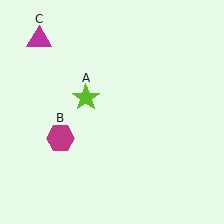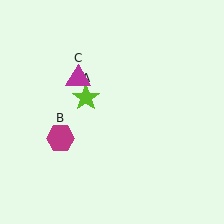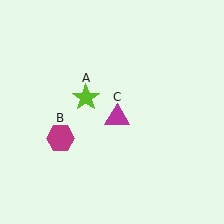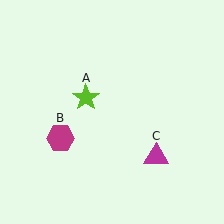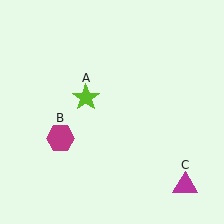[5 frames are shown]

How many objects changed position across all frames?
1 object changed position: magenta triangle (object C).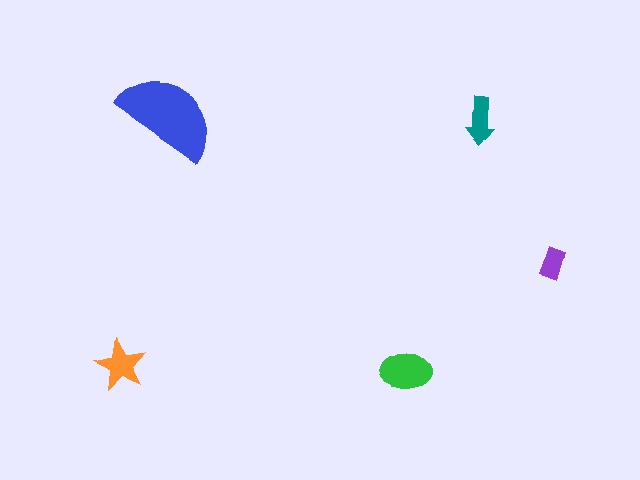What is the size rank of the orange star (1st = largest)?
3rd.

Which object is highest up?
The teal arrow is topmost.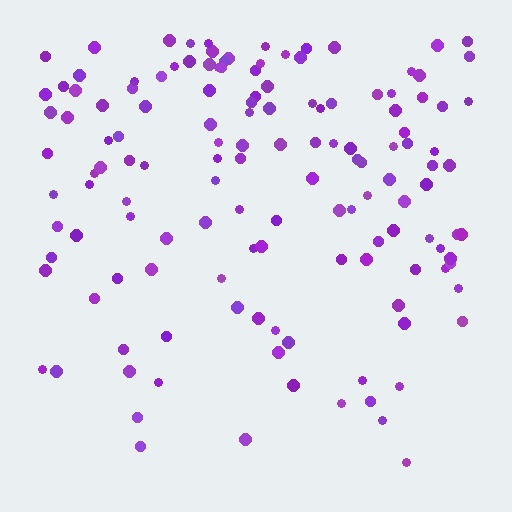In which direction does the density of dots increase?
From bottom to top, with the top side densest.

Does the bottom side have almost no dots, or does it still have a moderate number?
Still a moderate number, just noticeably fewer than the top.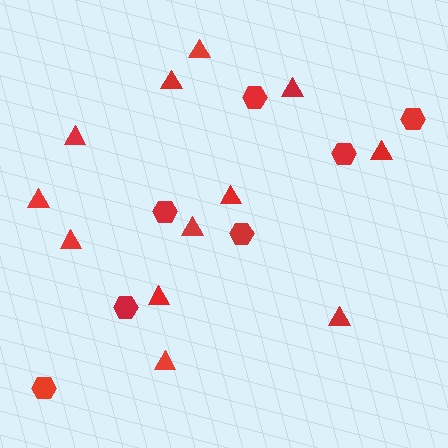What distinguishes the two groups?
There are 2 groups: one group of triangles (12) and one group of hexagons (7).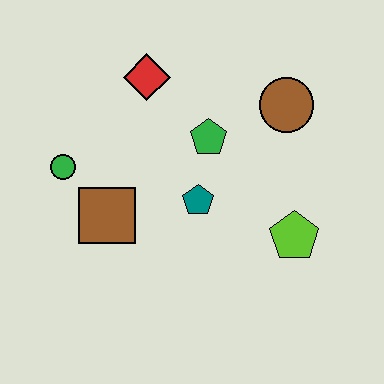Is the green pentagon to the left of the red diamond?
No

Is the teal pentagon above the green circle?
No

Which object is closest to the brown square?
The green circle is closest to the brown square.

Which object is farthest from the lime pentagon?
The green circle is farthest from the lime pentagon.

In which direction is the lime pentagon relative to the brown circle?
The lime pentagon is below the brown circle.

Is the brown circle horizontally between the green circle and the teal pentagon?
No